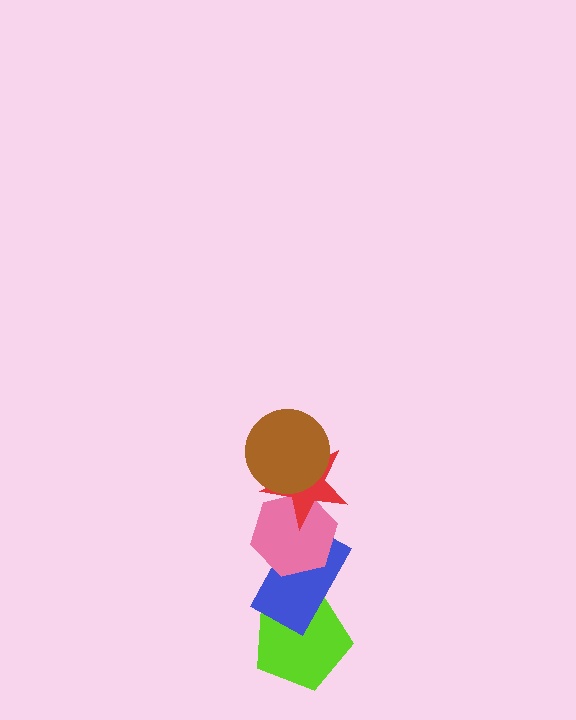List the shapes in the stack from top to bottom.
From top to bottom: the brown circle, the red star, the pink hexagon, the blue rectangle, the lime pentagon.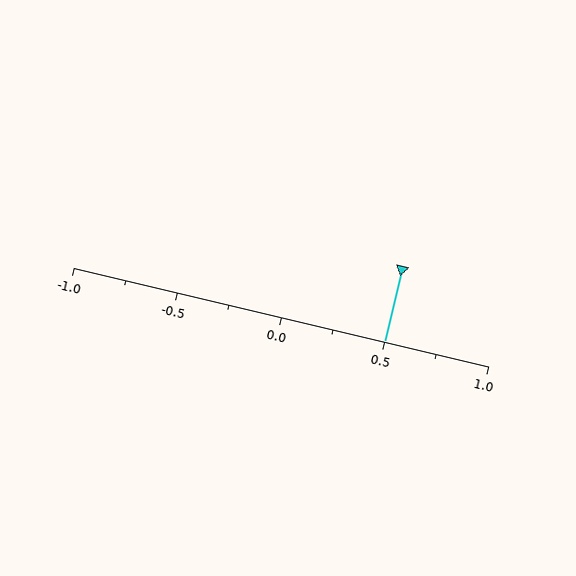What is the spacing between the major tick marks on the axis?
The major ticks are spaced 0.5 apart.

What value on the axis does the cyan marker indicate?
The marker indicates approximately 0.5.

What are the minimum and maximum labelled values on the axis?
The axis runs from -1.0 to 1.0.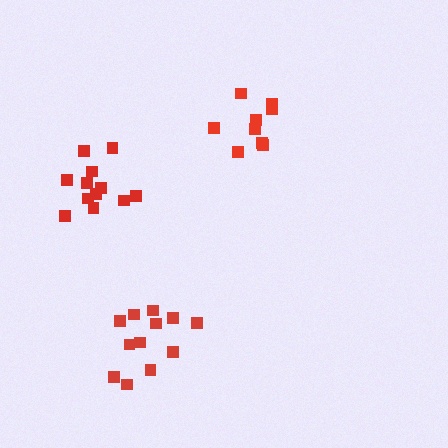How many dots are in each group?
Group 1: 12 dots, Group 2: 9 dots, Group 3: 12 dots (33 total).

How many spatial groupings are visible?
There are 3 spatial groupings.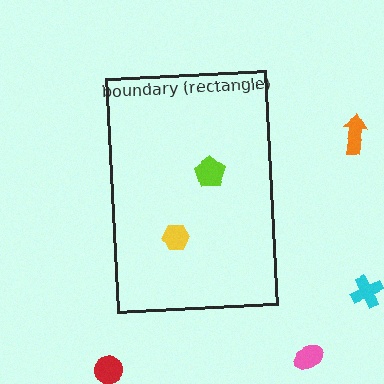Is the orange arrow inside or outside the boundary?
Outside.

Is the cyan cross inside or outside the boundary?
Outside.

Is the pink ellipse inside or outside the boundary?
Outside.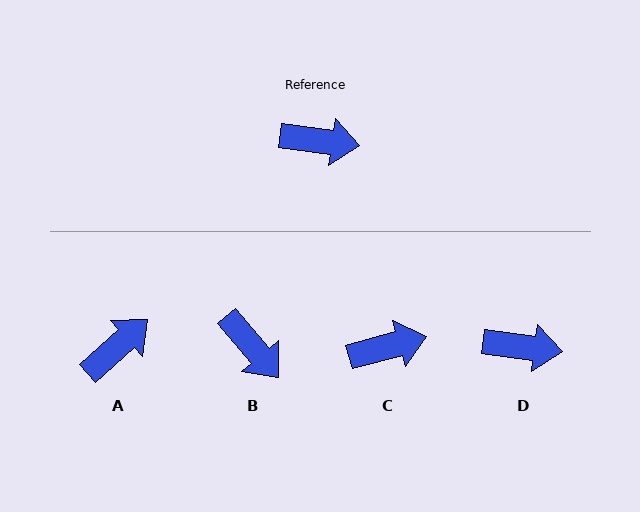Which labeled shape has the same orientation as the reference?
D.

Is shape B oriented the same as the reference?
No, it is off by about 42 degrees.